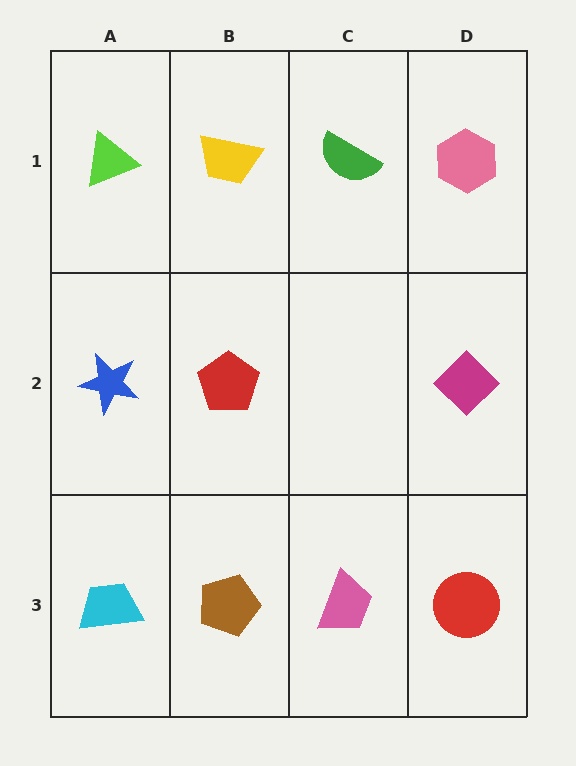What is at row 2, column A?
A blue star.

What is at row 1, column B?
A yellow trapezoid.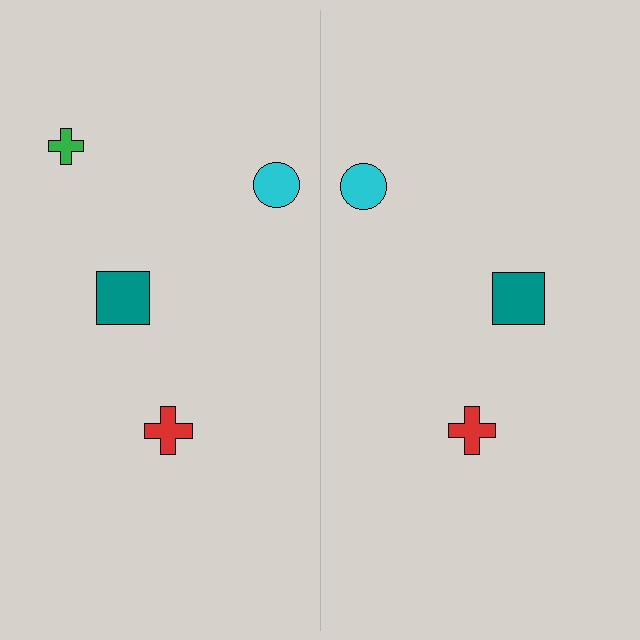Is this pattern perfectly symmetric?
No, the pattern is not perfectly symmetric. A green cross is missing from the right side.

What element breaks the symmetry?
A green cross is missing from the right side.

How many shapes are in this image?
There are 7 shapes in this image.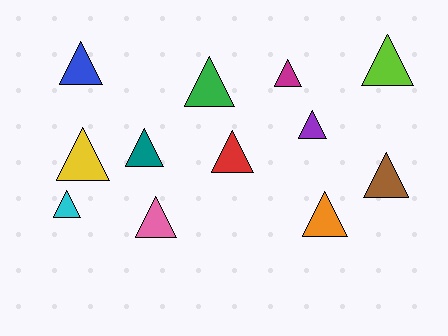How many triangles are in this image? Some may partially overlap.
There are 12 triangles.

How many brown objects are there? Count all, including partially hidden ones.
There is 1 brown object.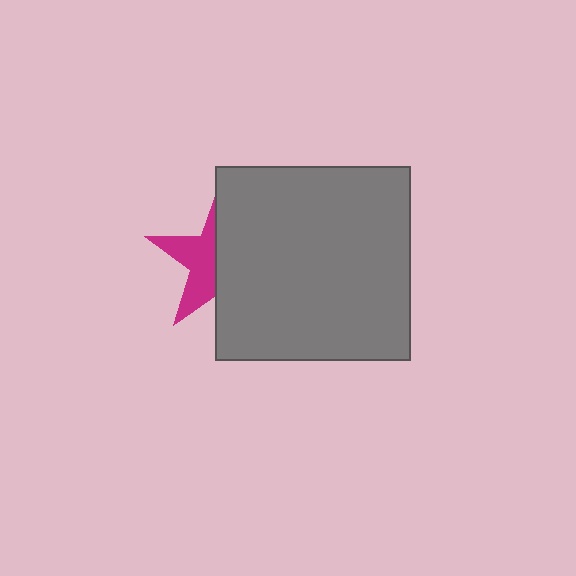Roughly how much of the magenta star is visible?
A small part of it is visible (roughly 43%).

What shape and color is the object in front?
The object in front is a gray square.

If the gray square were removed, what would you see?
You would see the complete magenta star.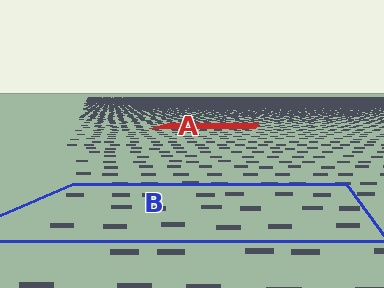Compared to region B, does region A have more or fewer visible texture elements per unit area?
Region A has more texture elements per unit area — they are packed more densely because it is farther away.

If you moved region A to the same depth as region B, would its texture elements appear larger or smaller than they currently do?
They would appear larger. At a closer depth, the same texture elements are projected at a bigger on-screen size.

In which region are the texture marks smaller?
The texture marks are smaller in region A, because it is farther away.